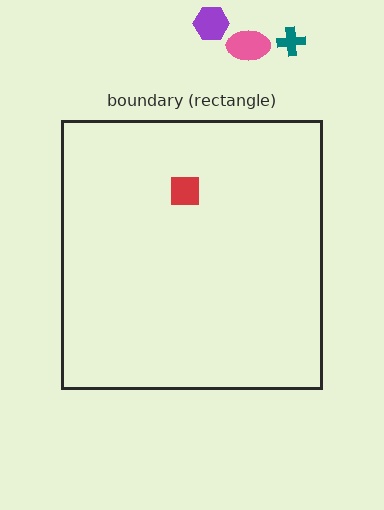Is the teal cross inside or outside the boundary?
Outside.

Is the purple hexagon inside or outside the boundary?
Outside.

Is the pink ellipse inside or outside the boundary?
Outside.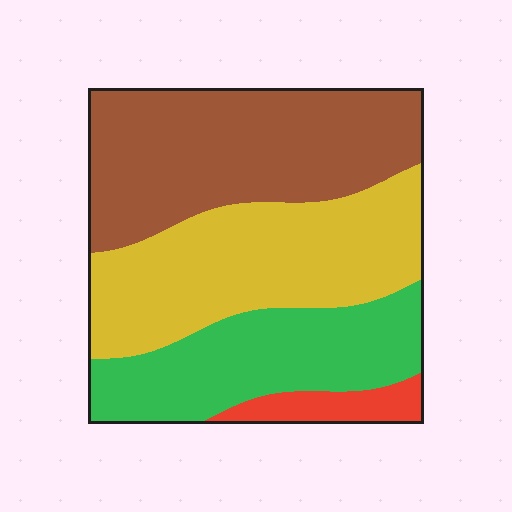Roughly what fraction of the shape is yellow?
Yellow covers 33% of the shape.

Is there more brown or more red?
Brown.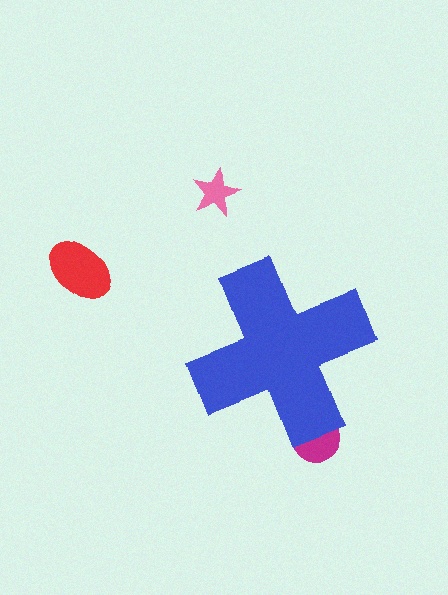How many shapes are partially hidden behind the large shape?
1 shape is partially hidden.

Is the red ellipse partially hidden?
No, the red ellipse is fully visible.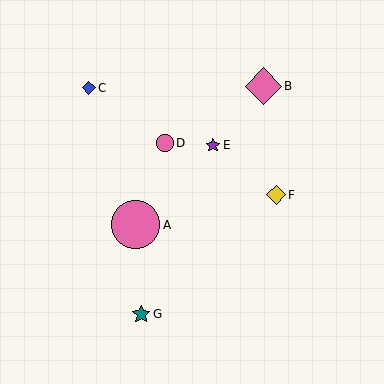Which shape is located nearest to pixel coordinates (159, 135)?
The pink circle (labeled D) at (165, 143) is nearest to that location.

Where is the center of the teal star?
The center of the teal star is at (141, 314).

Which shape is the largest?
The pink circle (labeled A) is the largest.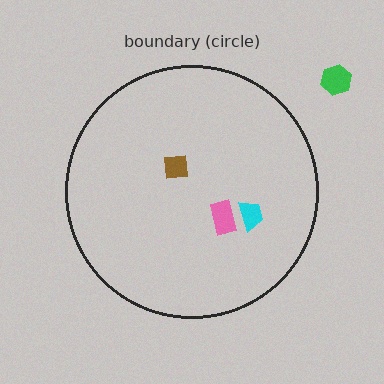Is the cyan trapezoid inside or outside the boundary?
Inside.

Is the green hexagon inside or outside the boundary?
Outside.